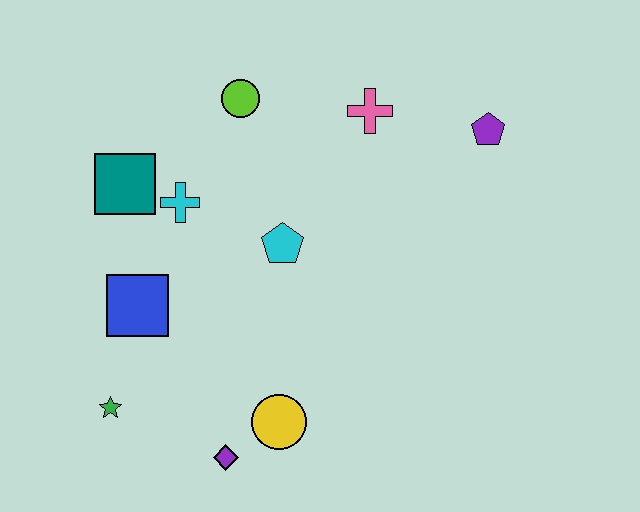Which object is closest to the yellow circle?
The purple diamond is closest to the yellow circle.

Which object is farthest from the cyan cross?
The purple pentagon is farthest from the cyan cross.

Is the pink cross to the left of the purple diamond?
No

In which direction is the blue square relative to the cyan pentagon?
The blue square is to the left of the cyan pentagon.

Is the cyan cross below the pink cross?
Yes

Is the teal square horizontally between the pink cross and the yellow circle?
No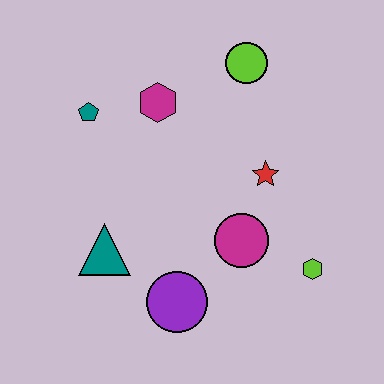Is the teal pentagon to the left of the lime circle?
Yes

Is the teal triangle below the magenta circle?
Yes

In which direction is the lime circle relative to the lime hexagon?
The lime circle is above the lime hexagon.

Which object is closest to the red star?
The magenta circle is closest to the red star.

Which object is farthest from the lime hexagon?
The teal pentagon is farthest from the lime hexagon.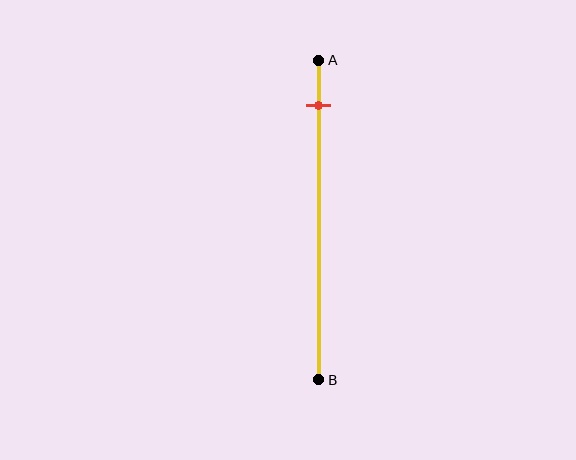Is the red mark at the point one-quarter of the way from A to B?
No, the mark is at about 15% from A, not at the 25% one-quarter point.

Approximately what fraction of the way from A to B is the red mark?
The red mark is approximately 15% of the way from A to B.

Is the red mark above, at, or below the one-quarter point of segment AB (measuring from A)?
The red mark is above the one-quarter point of segment AB.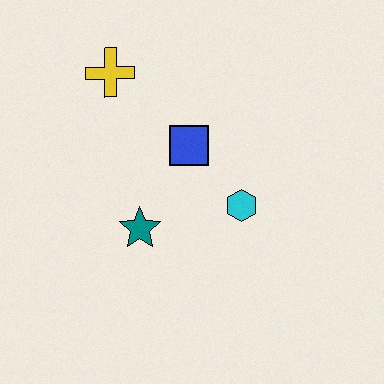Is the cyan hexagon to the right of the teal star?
Yes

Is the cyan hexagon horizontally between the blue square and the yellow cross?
No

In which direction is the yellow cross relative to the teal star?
The yellow cross is above the teal star.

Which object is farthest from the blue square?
The yellow cross is farthest from the blue square.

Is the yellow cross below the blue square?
No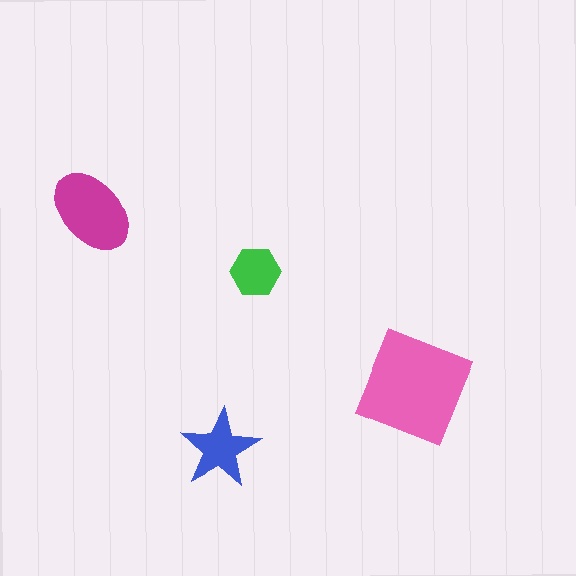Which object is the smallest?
The green hexagon.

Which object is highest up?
The magenta ellipse is topmost.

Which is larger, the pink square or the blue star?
The pink square.